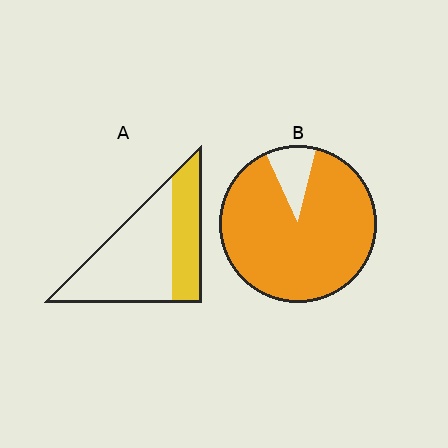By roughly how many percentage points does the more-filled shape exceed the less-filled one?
By roughly 55 percentage points (B over A).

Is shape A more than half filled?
No.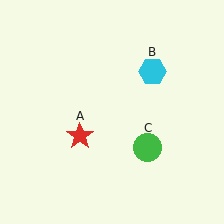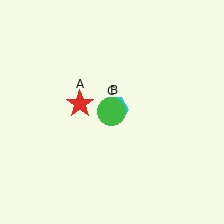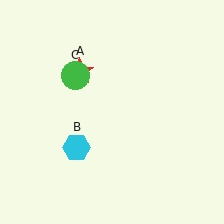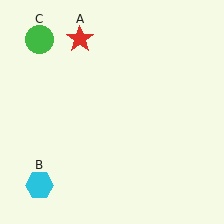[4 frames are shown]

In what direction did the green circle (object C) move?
The green circle (object C) moved up and to the left.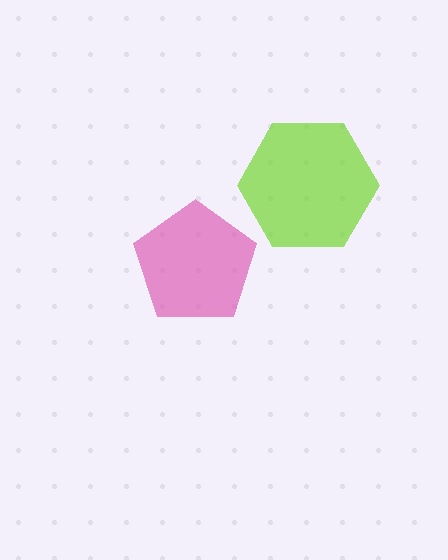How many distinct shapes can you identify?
There are 2 distinct shapes: a lime hexagon, a pink pentagon.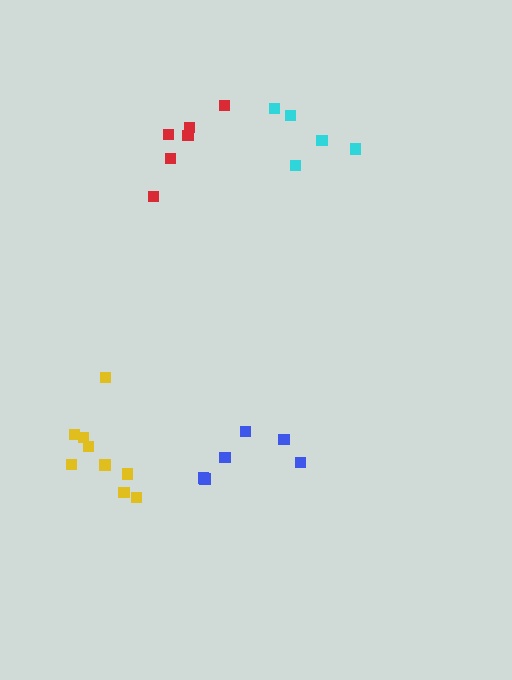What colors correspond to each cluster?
The clusters are colored: cyan, red, yellow, blue.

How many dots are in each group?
Group 1: 5 dots, Group 2: 6 dots, Group 3: 9 dots, Group 4: 6 dots (26 total).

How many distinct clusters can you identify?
There are 4 distinct clusters.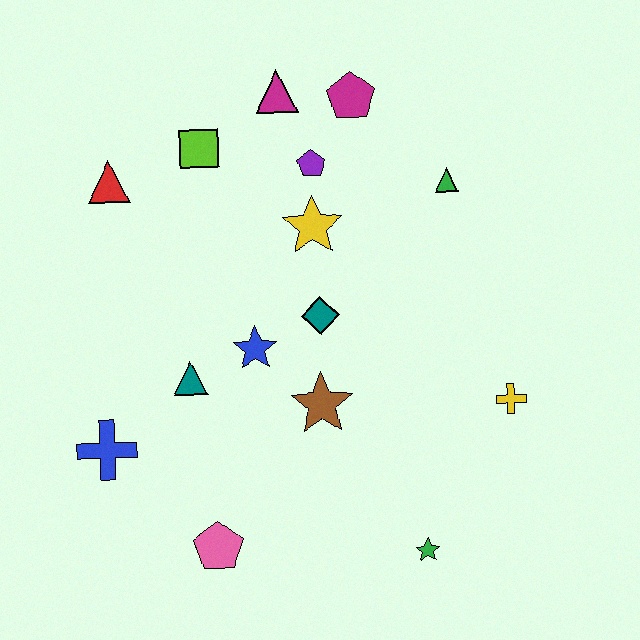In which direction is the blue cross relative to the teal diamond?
The blue cross is to the left of the teal diamond.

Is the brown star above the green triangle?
No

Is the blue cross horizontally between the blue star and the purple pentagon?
No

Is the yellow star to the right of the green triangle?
No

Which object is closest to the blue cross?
The teal triangle is closest to the blue cross.